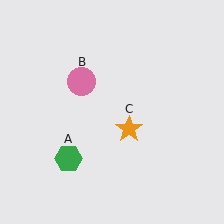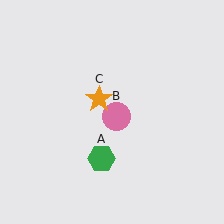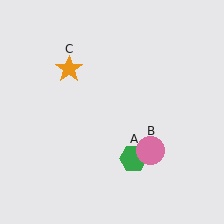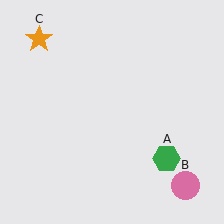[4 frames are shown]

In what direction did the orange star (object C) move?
The orange star (object C) moved up and to the left.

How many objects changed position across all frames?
3 objects changed position: green hexagon (object A), pink circle (object B), orange star (object C).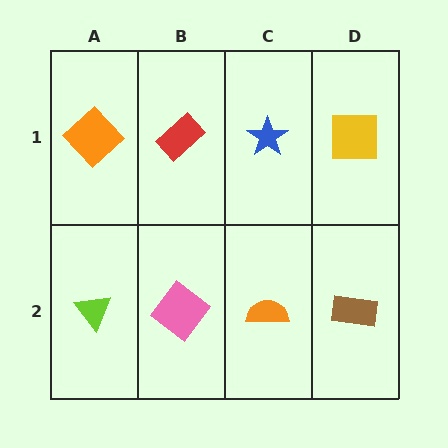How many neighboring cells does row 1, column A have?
2.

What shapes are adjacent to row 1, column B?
A pink diamond (row 2, column B), an orange diamond (row 1, column A), a blue star (row 1, column C).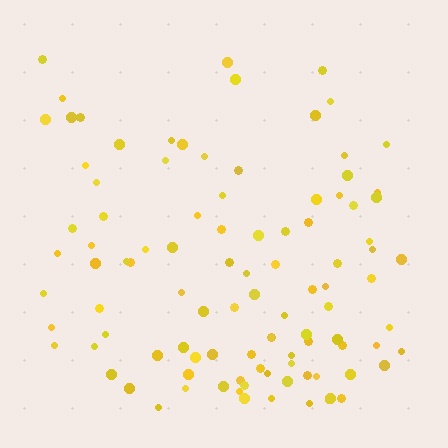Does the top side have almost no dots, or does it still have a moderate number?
Still a moderate number, just noticeably fewer than the bottom.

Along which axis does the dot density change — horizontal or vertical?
Vertical.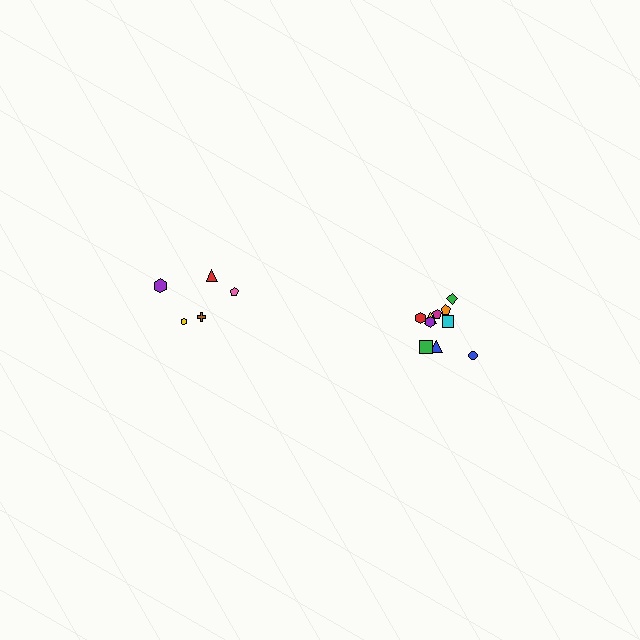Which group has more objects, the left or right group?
The right group.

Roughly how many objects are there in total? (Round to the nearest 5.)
Roughly 15 objects in total.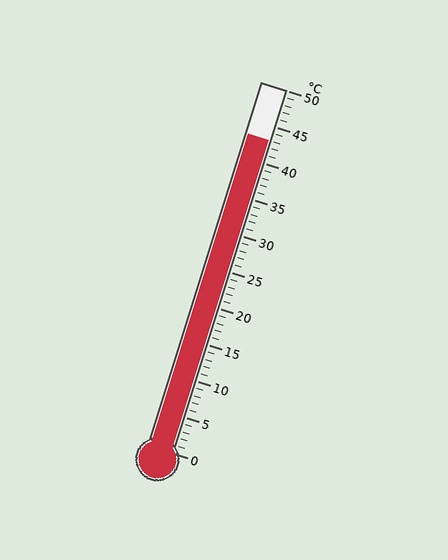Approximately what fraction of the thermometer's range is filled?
The thermometer is filled to approximately 85% of its range.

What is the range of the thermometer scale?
The thermometer scale ranges from 0°C to 50°C.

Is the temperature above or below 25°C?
The temperature is above 25°C.